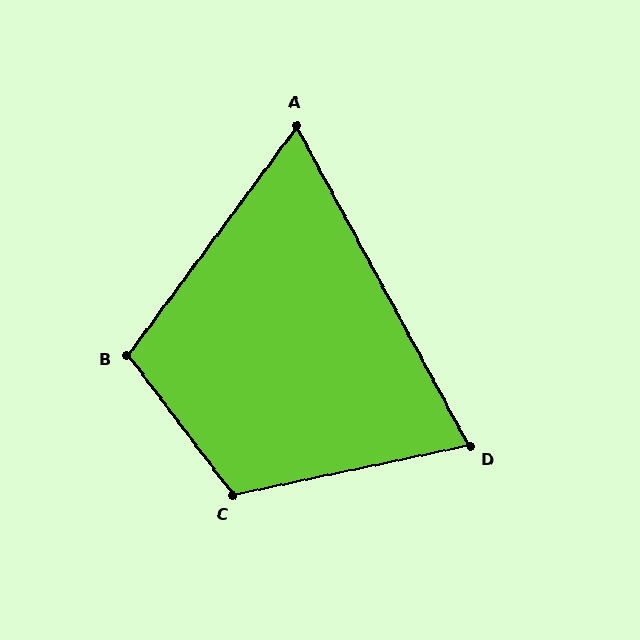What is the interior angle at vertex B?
Approximately 107 degrees (obtuse).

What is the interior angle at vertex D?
Approximately 73 degrees (acute).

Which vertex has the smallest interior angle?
A, at approximately 65 degrees.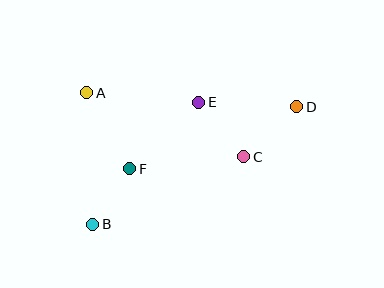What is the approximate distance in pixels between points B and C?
The distance between B and C is approximately 166 pixels.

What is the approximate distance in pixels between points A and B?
The distance between A and B is approximately 132 pixels.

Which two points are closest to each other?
Points B and F are closest to each other.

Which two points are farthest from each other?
Points B and D are farthest from each other.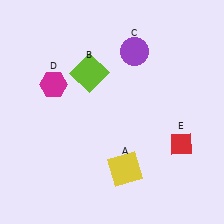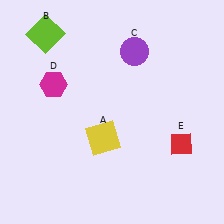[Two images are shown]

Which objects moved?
The objects that moved are: the yellow square (A), the lime square (B).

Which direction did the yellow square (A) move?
The yellow square (A) moved up.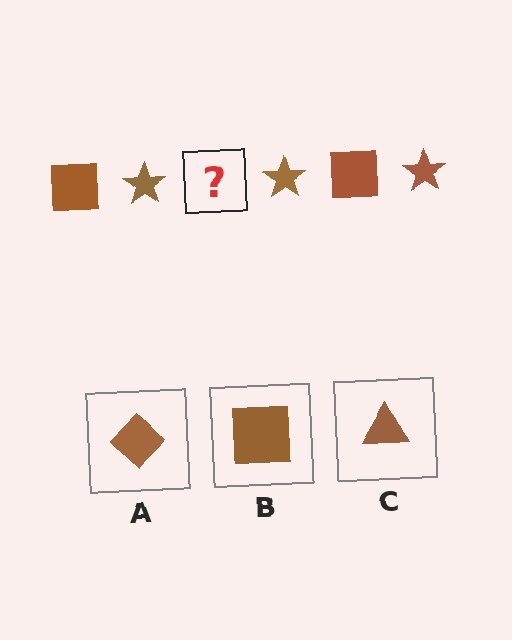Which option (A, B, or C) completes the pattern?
B.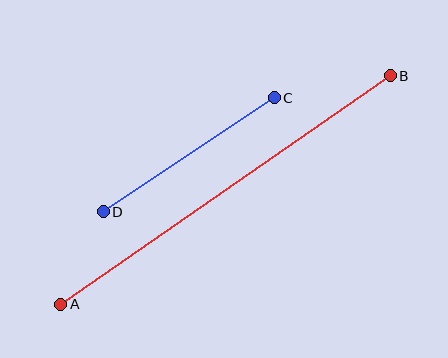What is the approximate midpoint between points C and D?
The midpoint is at approximately (189, 155) pixels.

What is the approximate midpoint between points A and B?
The midpoint is at approximately (225, 190) pixels.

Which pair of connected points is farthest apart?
Points A and B are farthest apart.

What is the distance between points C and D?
The distance is approximately 206 pixels.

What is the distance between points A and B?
The distance is approximately 401 pixels.